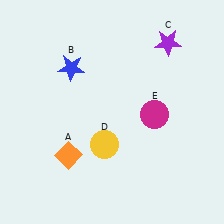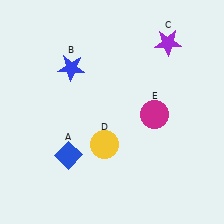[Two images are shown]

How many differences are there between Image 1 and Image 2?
There is 1 difference between the two images.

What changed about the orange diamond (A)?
In Image 1, A is orange. In Image 2, it changed to blue.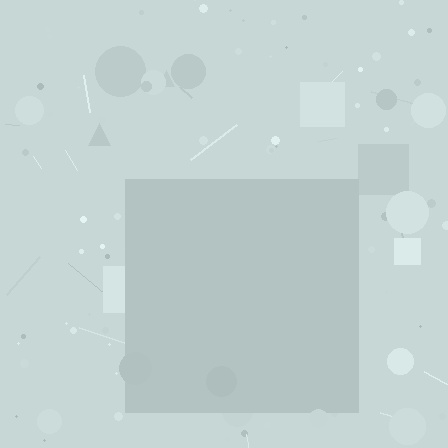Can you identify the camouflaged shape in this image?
The camouflaged shape is a square.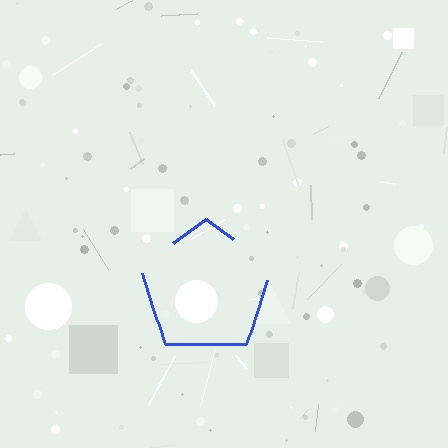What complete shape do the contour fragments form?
The contour fragments form a pentagon.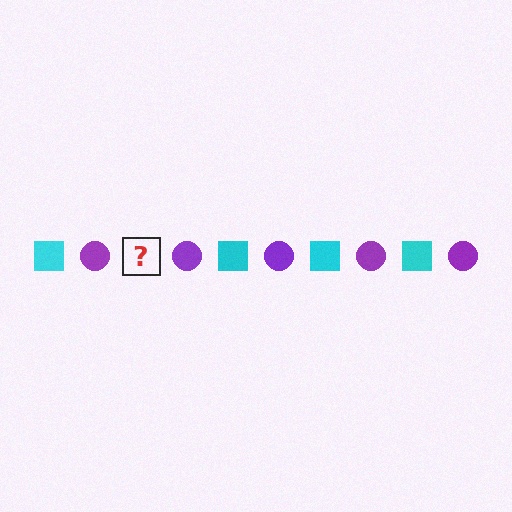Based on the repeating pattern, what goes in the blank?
The blank should be a cyan square.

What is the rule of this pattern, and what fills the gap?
The rule is that the pattern alternates between cyan square and purple circle. The gap should be filled with a cyan square.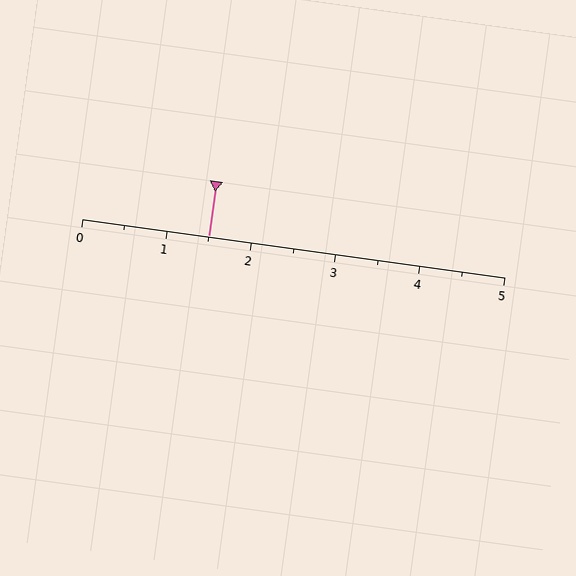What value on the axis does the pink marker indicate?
The marker indicates approximately 1.5.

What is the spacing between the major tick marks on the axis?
The major ticks are spaced 1 apart.